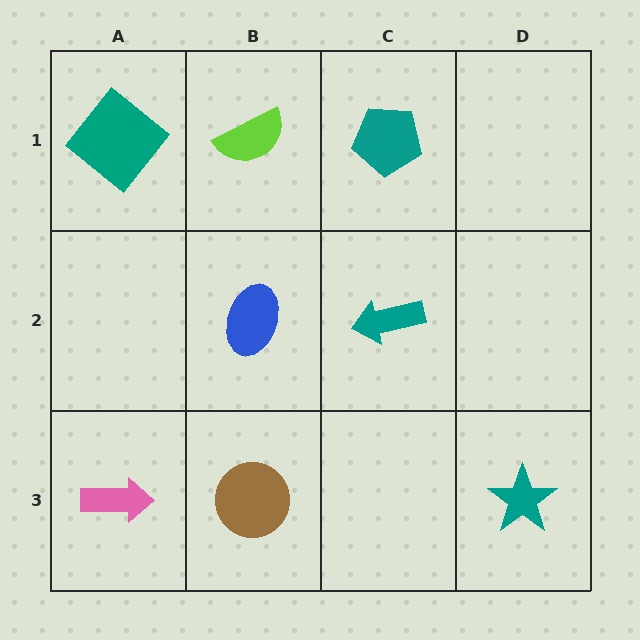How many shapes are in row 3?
3 shapes.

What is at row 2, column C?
A teal arrow.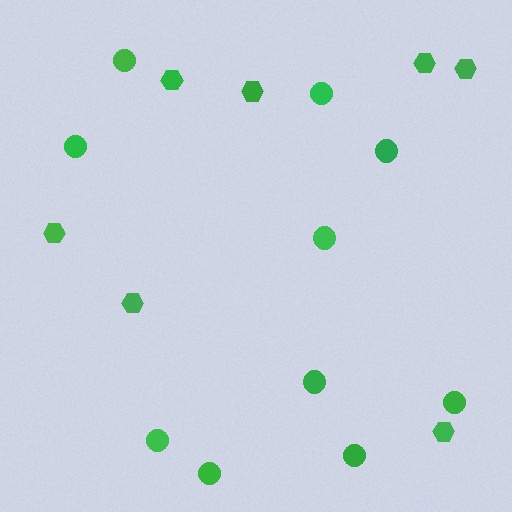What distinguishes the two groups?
There are 2 groups: one group of circles (10) and one group of hexagons (7).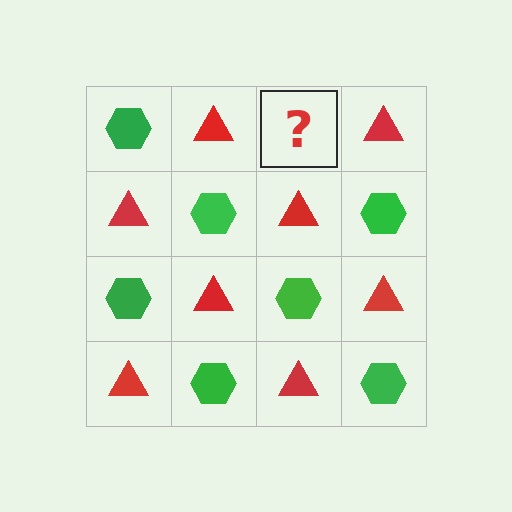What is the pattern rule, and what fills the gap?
The rule is that it alternates green hexagon and red triangle in a checkerboard pattern. The gap should be filled with a green hexagon.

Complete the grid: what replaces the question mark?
The question mark should be replaced with a green hexagon.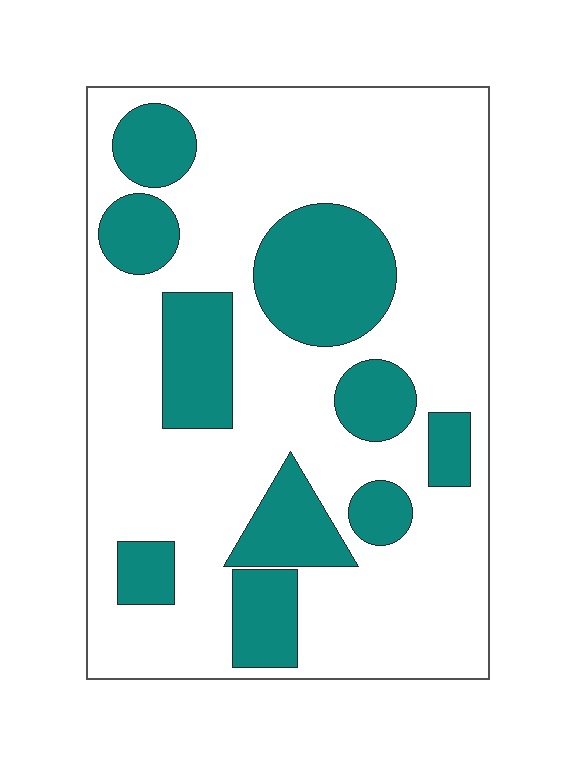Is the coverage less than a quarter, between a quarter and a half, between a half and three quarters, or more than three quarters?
Between a quarter and a half.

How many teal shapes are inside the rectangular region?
10.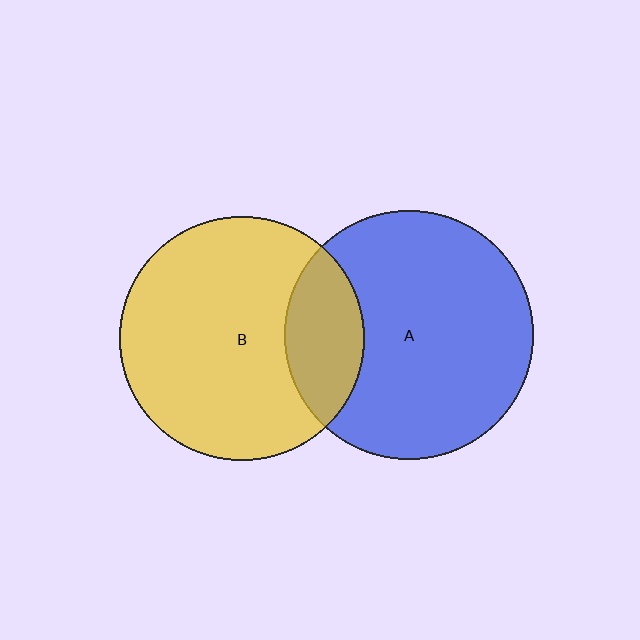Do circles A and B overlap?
Yes.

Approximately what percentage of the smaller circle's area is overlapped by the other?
Approximately 20%.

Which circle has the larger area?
Circle A (blue).